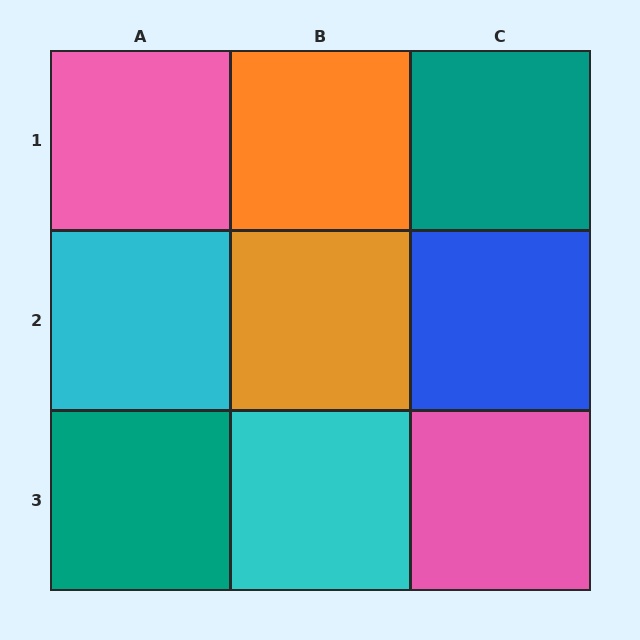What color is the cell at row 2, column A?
Cyan.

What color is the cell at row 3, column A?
Teal.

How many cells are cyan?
2 cells are cyan.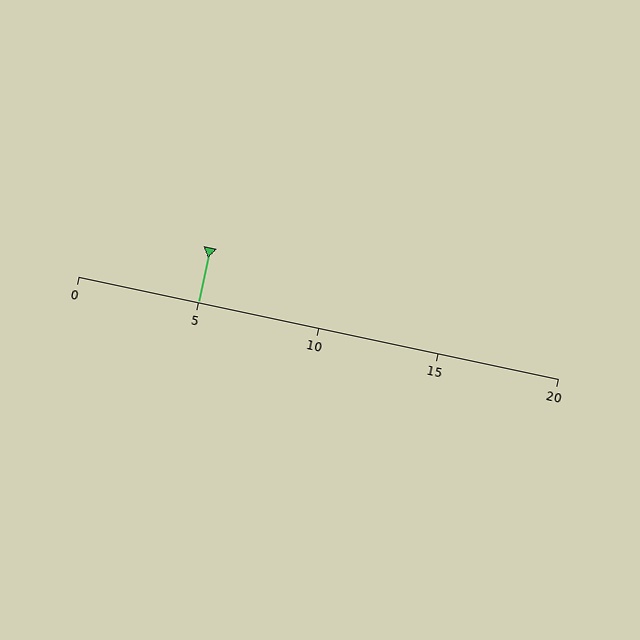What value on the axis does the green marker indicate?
The marker indicates approximately 5.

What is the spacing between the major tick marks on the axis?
The major ticks are spaced 5 apart.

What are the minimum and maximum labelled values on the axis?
The axis runs from 0 to 20.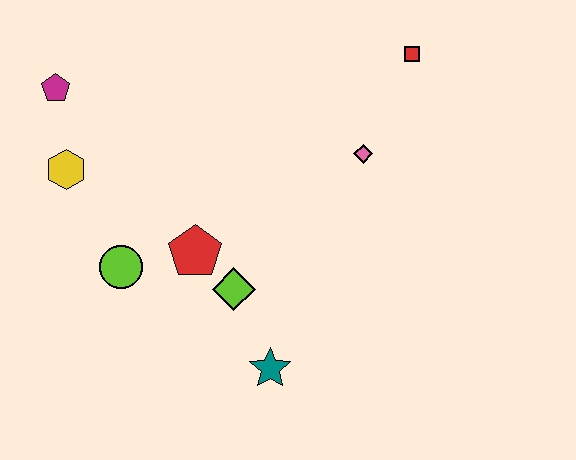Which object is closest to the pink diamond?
The red square is closest to the pink diamond.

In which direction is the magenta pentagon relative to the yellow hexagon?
The magenta pentagon is above the yellow hexagon.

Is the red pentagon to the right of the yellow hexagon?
Yes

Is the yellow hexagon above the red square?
No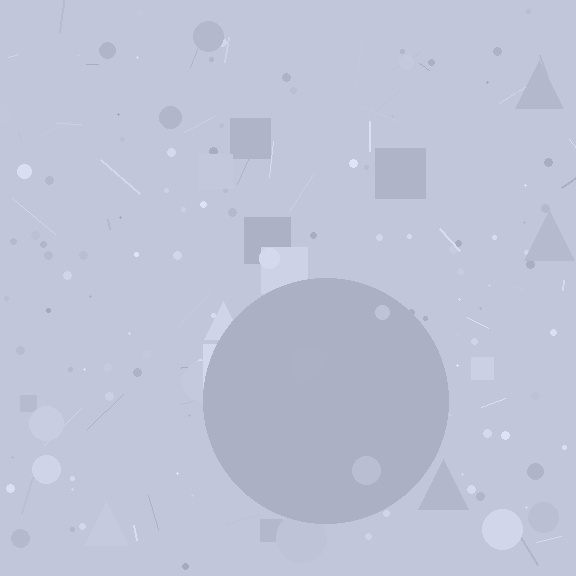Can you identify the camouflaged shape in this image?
The camouflaged shape is a circle.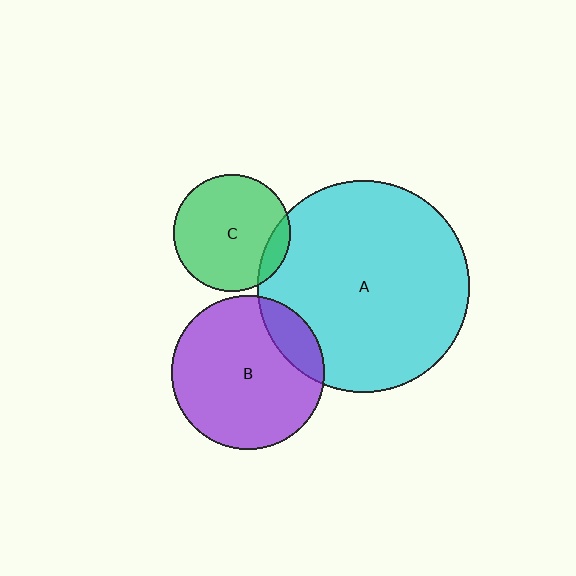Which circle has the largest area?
Circle A (cyan).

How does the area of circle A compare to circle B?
Approximately 1.9 times.